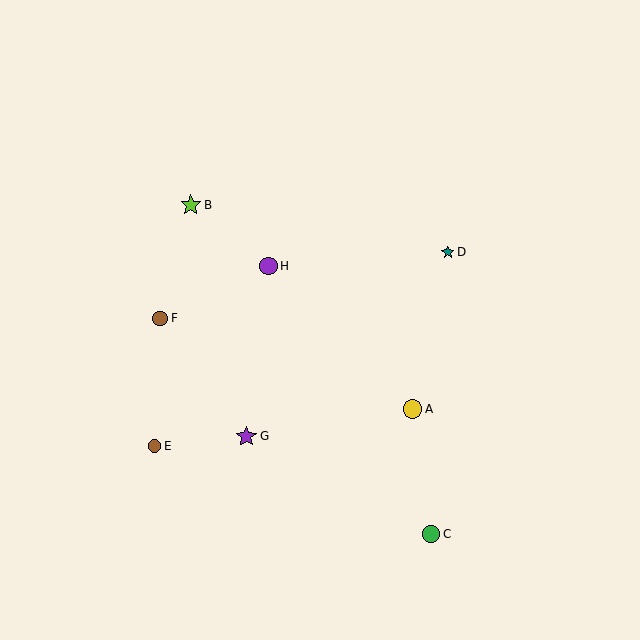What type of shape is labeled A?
Shape A is a yellow circle.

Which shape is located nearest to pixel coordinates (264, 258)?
The purple circle (labeled H) at (268, 266) is nearest to that location.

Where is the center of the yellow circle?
The center of the yellow circle is at (413, 409).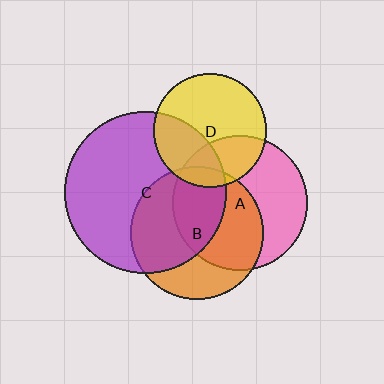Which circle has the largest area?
Circle C (purple).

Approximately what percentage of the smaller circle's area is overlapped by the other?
Approximately 50%.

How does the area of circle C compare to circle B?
Approximately 1.5 times.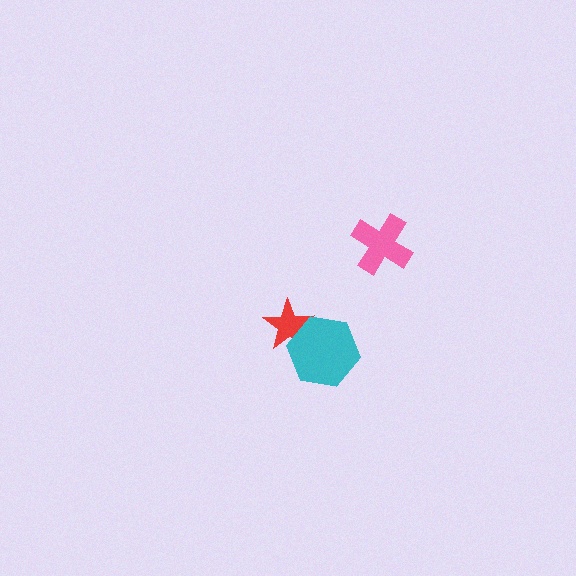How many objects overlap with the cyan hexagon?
1 object overlaps with the cyan hexagon.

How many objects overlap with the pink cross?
0 objects overlap with the pink cross.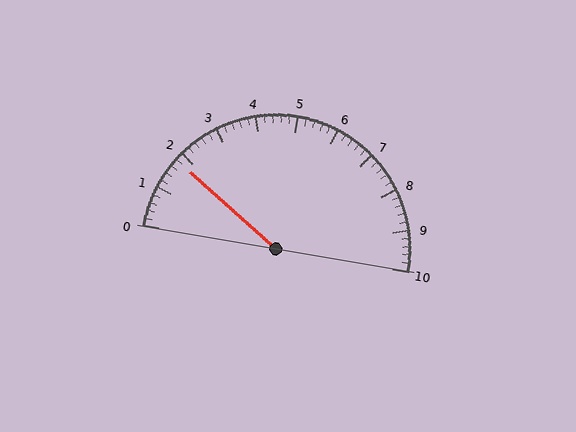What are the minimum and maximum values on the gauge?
The gauge ranges from 0 to 10.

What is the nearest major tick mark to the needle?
The nearest major tick mark is 2.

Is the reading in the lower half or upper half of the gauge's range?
The reading is in the lower half of the range (0 to 10).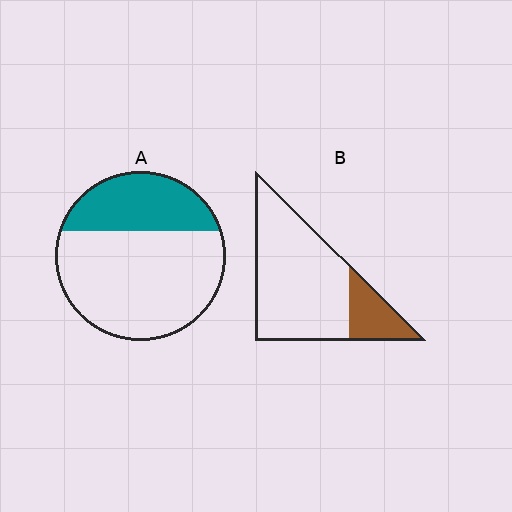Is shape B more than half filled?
No.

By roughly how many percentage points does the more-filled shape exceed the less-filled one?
By roughly 10 percentage points (A over B).